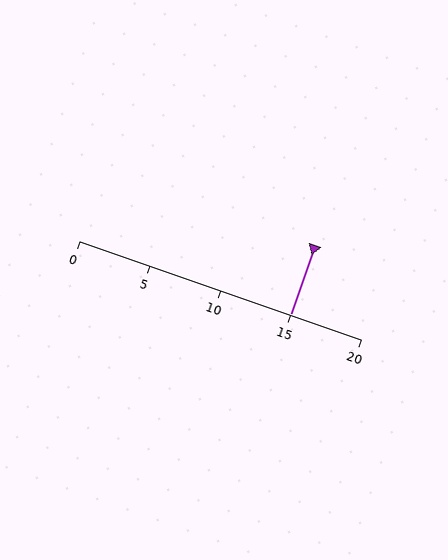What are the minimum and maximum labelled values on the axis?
The axis runs from 0 to 20.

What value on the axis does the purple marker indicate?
The marker indicates approximately 15.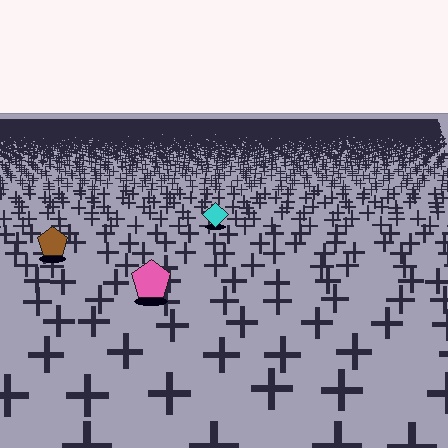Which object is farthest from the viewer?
The cyan diamond is farthest from the viewer. It appears smaller and the ground texture around it is denser.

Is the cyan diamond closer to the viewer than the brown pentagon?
No. The brown pentagon is closer — you can tell from the texture gradient: the ground texture is coarser near it.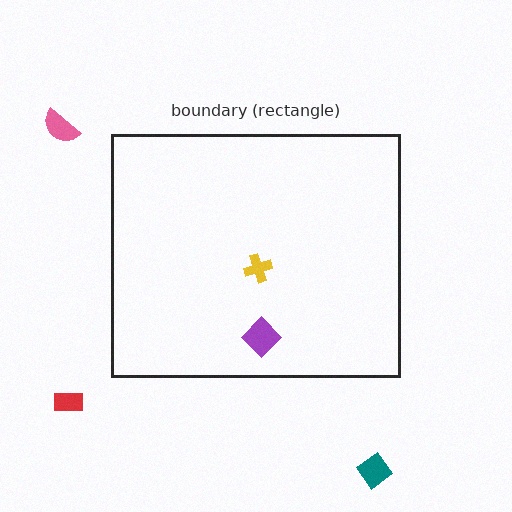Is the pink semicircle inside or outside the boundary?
Outside.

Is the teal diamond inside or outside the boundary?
Outside.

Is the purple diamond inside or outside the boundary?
Inside.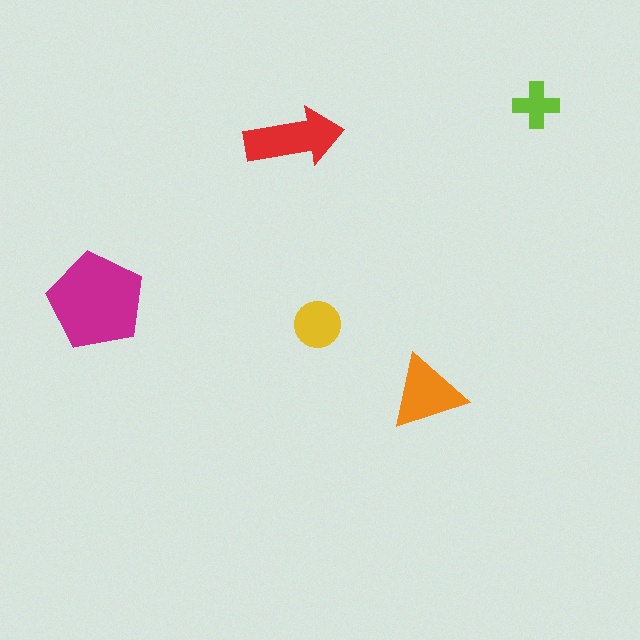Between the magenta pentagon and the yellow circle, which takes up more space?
The magenta pentagon.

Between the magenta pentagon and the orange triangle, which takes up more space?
The magenta pentagon.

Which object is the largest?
The magenta pentagon.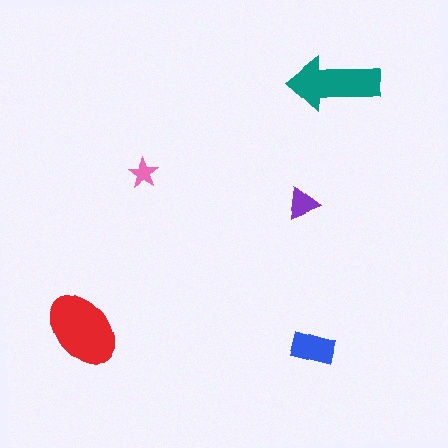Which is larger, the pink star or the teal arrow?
The teal arrow.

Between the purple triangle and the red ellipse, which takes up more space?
The red ellipse.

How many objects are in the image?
There are 5 objects in the image.